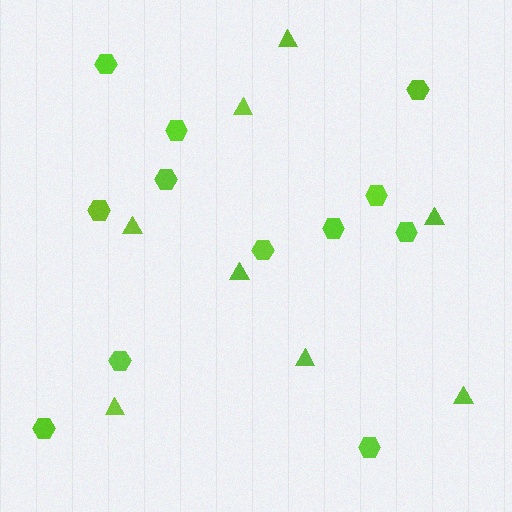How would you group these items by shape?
There are 2 groups: one group of hexagons (12) and one group of triangles (8).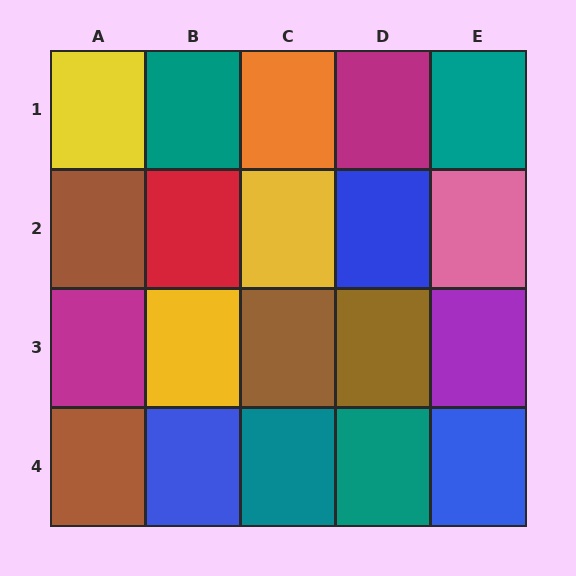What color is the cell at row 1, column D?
Magenta.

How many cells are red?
1 cell is red.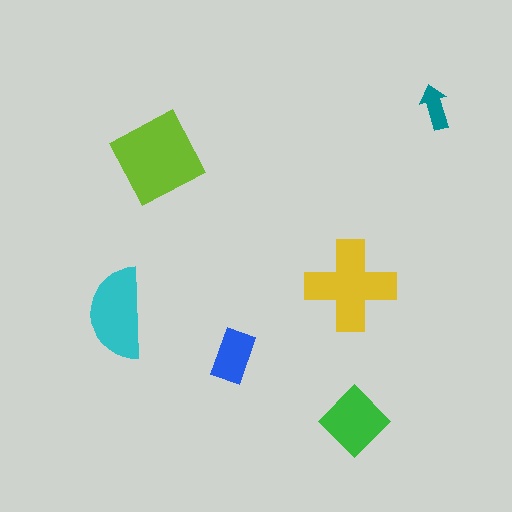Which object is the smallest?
The teal arrow.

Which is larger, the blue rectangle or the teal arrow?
The blue rectangle.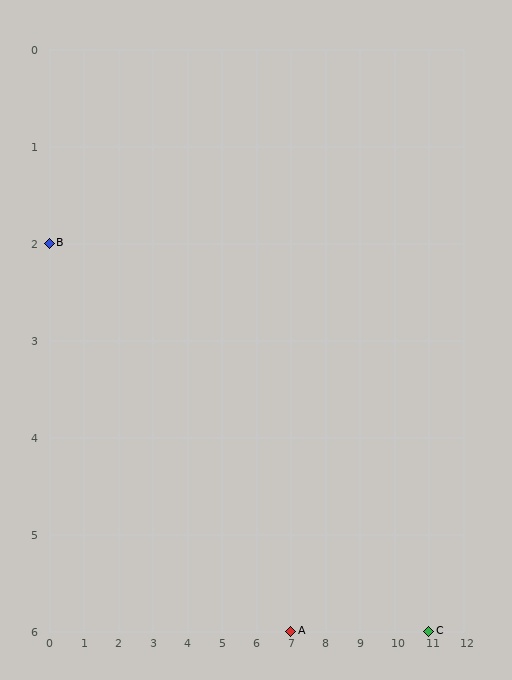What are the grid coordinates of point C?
Point C is at grid coordinates (11, 6).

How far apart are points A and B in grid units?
Points A and B are 7 columns and 4 rows apart (about 8.1 grid units diagonally).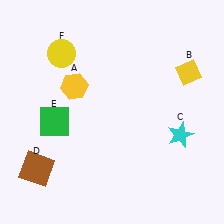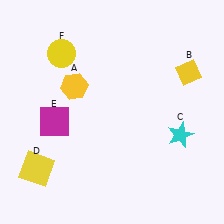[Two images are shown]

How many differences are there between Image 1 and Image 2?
There are 2 differences between the two images.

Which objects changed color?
D changed from brown to yellow. E changed from green to magenta.